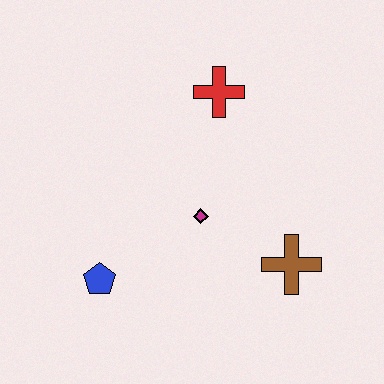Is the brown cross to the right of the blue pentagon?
Yes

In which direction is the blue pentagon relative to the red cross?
The blue pentagon is below the red cross.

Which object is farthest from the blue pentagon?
The red cross is farthest from the blue pentagon.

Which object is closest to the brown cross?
The magenta diamond is closest to the brown cross.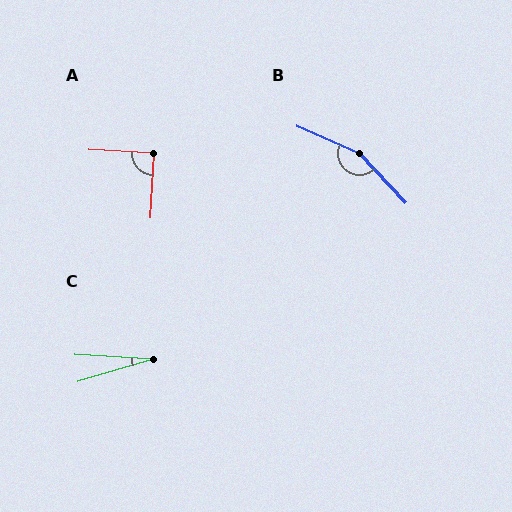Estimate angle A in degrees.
Approximately 90 degrees.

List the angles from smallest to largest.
C (20°), A (90°), B (157°).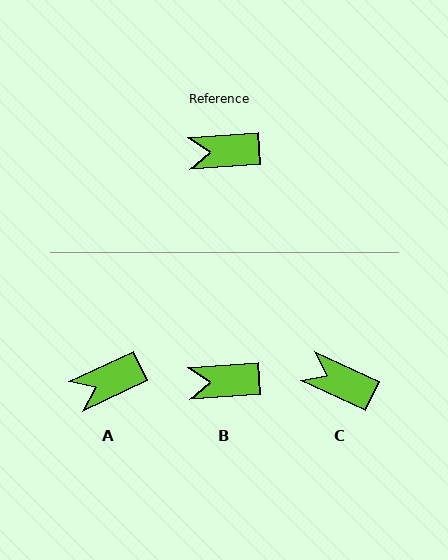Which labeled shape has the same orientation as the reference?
B.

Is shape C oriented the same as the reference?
No, it is off by about 28 degrees.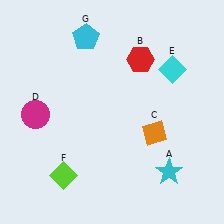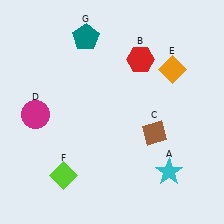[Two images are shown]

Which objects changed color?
C changed from orange to brown. E changed from cyan to orange. G changed from cyan to teal.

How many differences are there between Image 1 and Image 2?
There are 3 differences between the two images.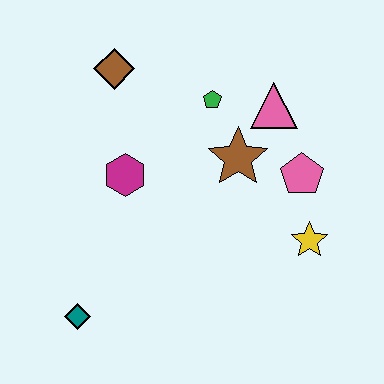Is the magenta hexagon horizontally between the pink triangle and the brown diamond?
Yes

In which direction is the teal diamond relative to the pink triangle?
The teal diamond is below the pink triangle.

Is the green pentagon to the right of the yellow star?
No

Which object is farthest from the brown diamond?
The yellow star is farthest from the brown diamond.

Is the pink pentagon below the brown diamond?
Yes